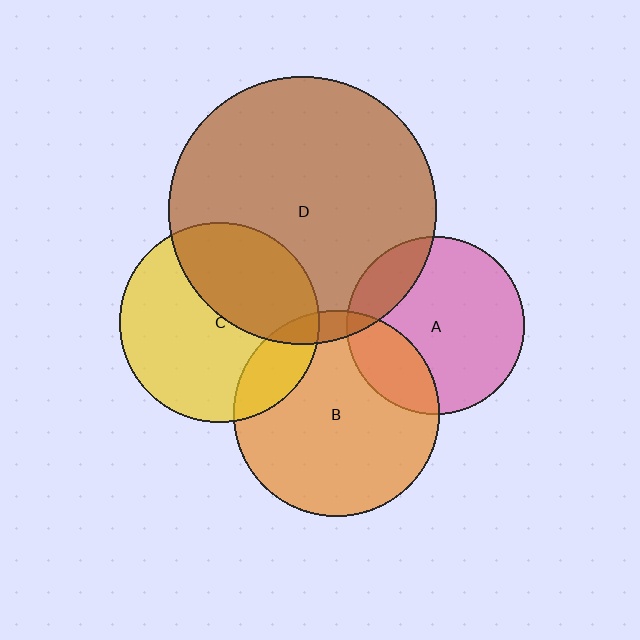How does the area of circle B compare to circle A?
Approximately 1.3 times.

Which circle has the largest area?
Circle D (brown).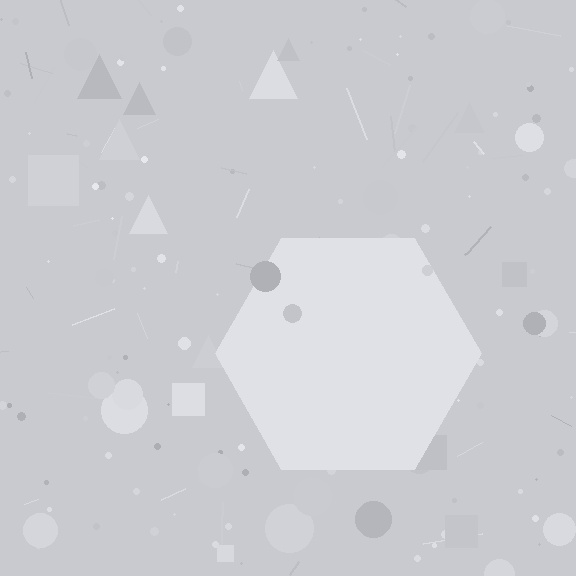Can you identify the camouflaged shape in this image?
The camouflaged shape is a hexagon.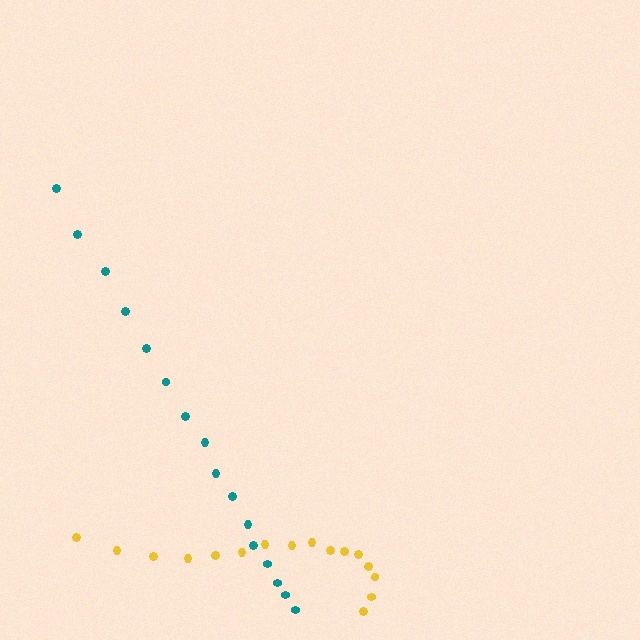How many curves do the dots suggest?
There are 2 distinct paths.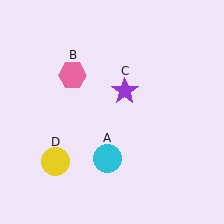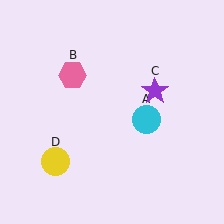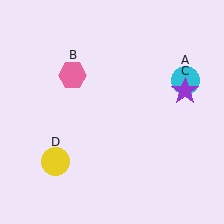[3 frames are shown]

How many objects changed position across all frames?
2 objects changed position: cyan circle (object A), purple star (object C).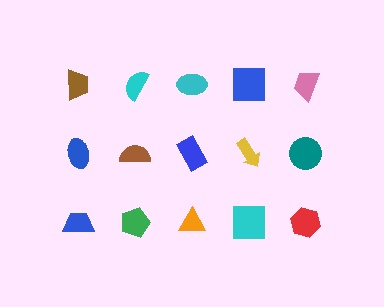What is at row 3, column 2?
A green pentagon.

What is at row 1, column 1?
A brown trapezoid.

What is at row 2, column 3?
A blue rectangle.